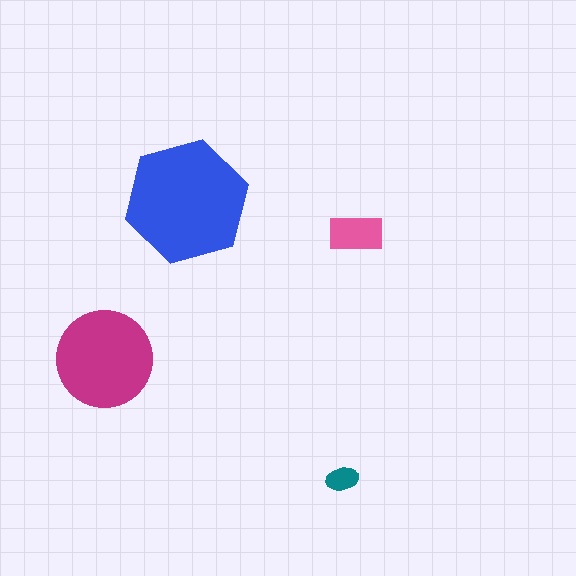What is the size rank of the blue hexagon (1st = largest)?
1st.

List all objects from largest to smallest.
The blue hexagon, the magenta circle, the pink rectangle, the teal ellipse.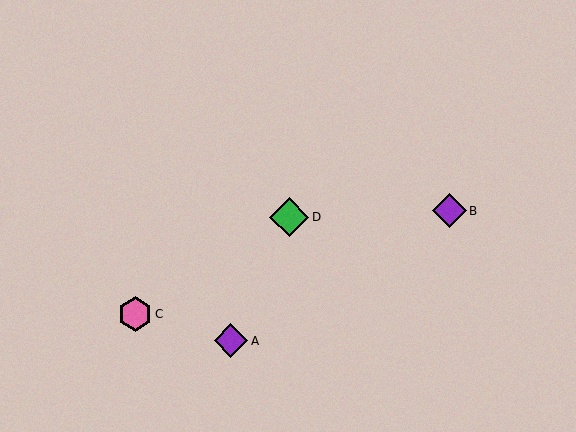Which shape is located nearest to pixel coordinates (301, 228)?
The green diamond (labeled D) at (289, 217) is nearest to that location.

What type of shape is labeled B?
Shape B is a purple diamond.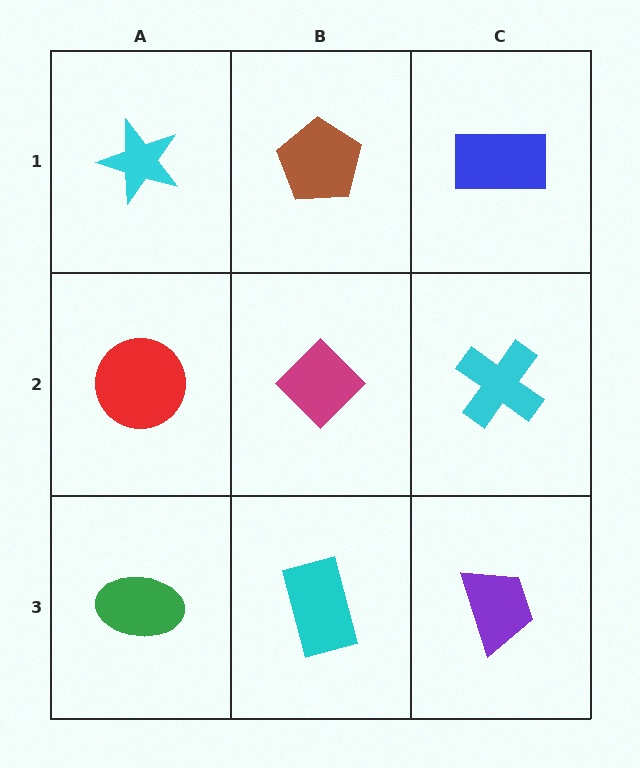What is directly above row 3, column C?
A cyan cross.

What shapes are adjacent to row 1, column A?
A red circle (row 2, column A), a brown pentagon (row 1, column B).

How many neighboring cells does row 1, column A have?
2.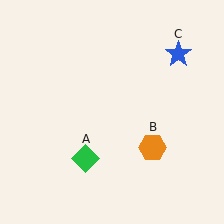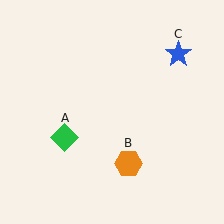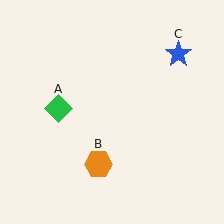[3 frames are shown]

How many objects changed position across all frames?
2 objects changed position: green diamond (object A), orange hexagon (object B).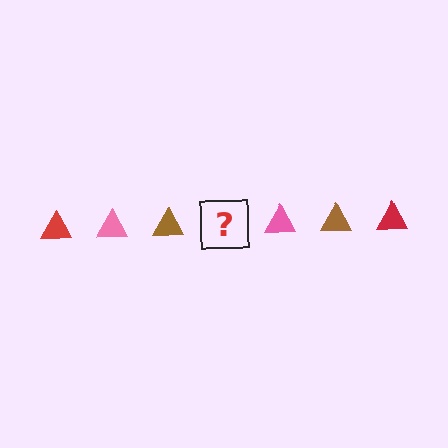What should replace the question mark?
The question mark should be replaced with a red triangle.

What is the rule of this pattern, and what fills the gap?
The rule is that the pattern cycles through red, pink, brown triangles. The gap should be filled with a red triangle.